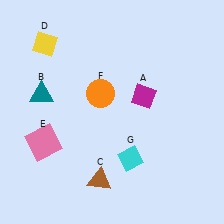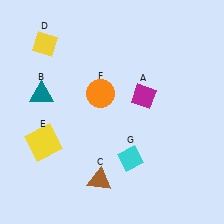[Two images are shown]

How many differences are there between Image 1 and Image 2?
There is 1 difference between the two images.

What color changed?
The square (E) changed from pink in Image 1 to yellow in Image 2.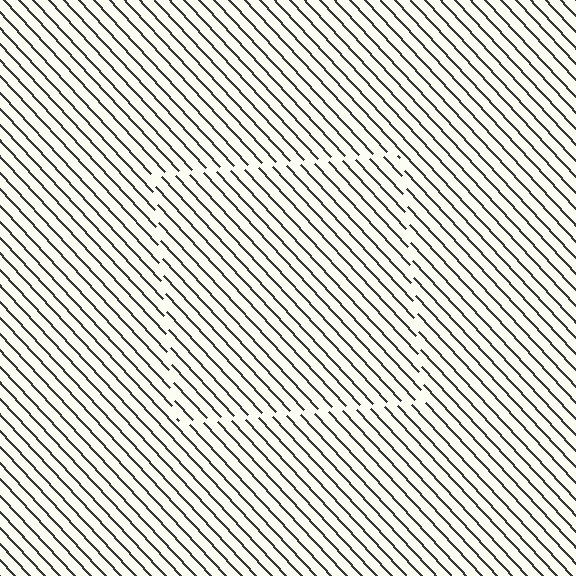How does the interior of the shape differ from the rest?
The interior of the shape contains the same grating, shifted by half a period — the contour is defined by the phase discontinuity where line-ends from the inner and outer gratings abut.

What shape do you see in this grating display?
An illusory square. The interior of the shape contains the same grating, shifted by half a period — the contour is defined by the phase discontinuity where line-ends from the inner and outer gratings abut.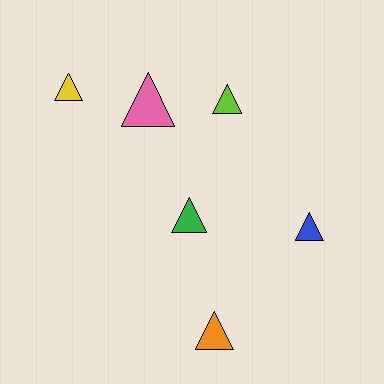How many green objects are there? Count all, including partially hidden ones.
There is 1 green object.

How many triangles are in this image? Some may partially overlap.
There are 6 triangles.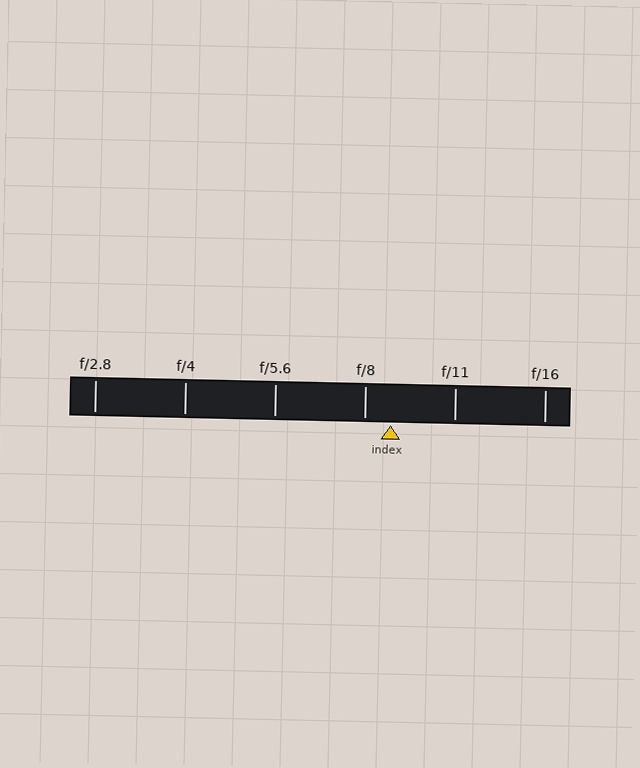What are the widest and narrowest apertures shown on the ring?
The widest aperture shown is f/2.8 and the narrowest is f/16.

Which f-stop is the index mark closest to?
The index mark is closest to f/8.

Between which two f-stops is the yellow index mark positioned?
The index mark is between f/8 and f/11.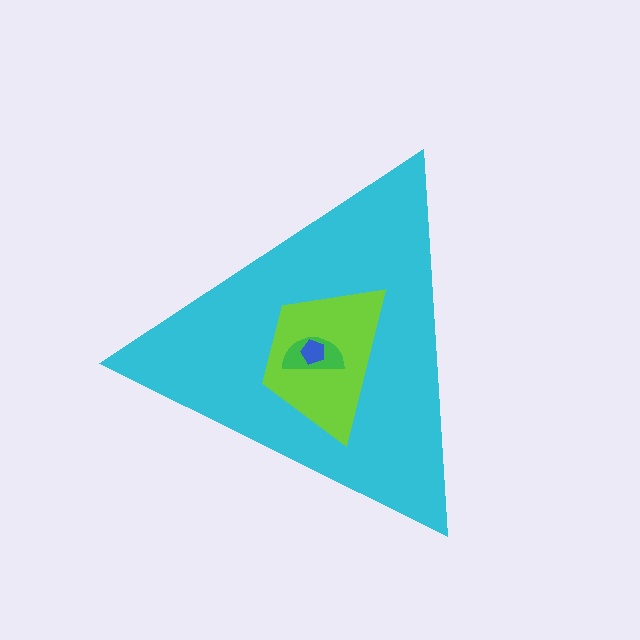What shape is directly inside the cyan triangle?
The lime trapezoid.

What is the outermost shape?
The cyan triangle.